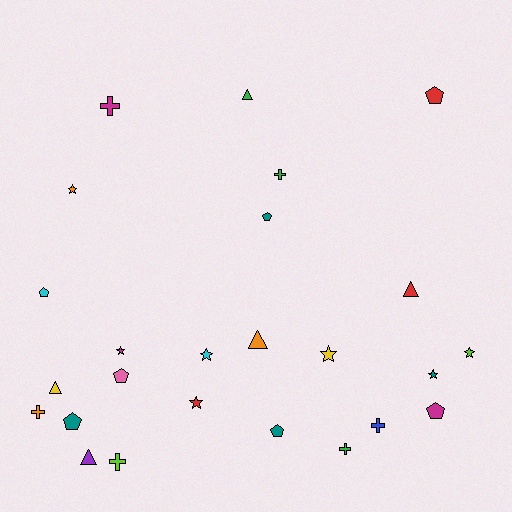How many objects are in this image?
There are 25 objects.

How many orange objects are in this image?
There are 3 orange objects.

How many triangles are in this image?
There are 5 triangles.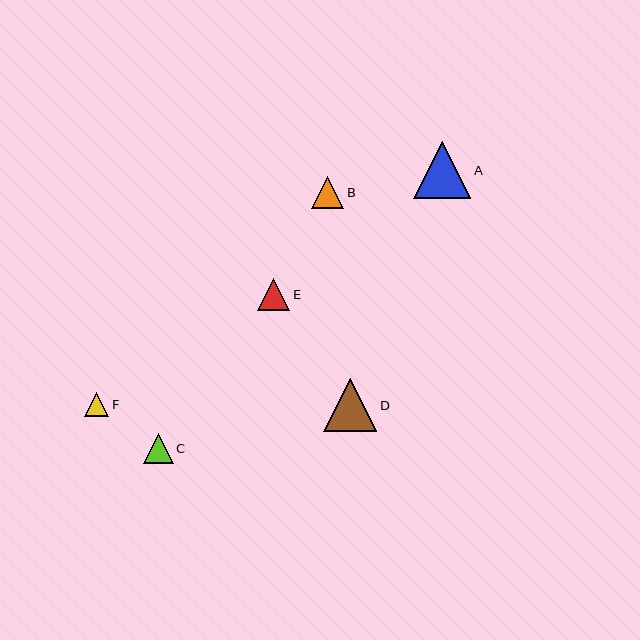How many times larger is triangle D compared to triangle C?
Triangle D is approximately 1.8 times the size of triangle C.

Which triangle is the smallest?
Triangle F is the smallest with a size of approximately 25 pixels.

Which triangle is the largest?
Triangle A is the largest with a size of approximately 57 pixels.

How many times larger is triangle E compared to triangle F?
Triangle E is approximately 1.3 times the size of triangle F.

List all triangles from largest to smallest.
From largest to smallest: A, D, E, B, C, F.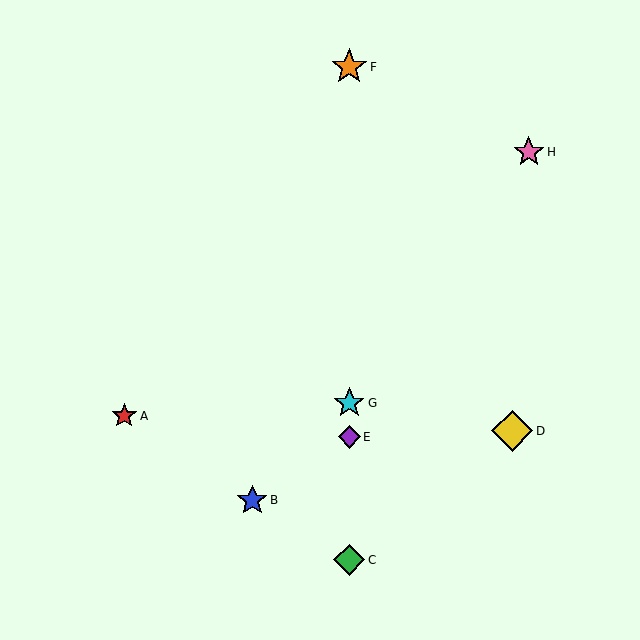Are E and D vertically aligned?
No, E is at x≈349 and D is at x≈512.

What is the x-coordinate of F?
Object F is at x≈349.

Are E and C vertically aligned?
Yes, both are at x≈349.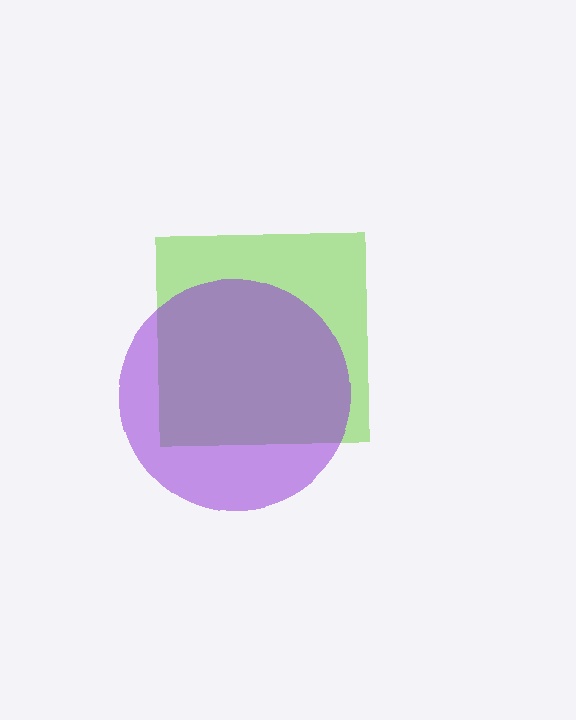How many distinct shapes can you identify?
There are 2 distinct shapes: a lime square, a purple circle.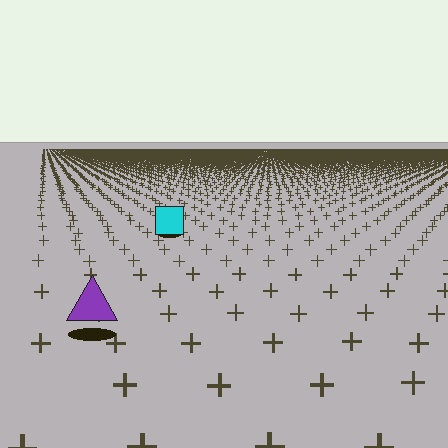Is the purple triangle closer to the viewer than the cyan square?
Yes. The purple triangle is closer — you can tell from the texture gradient: the ground texture is coarser near it.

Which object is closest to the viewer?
The purple triangle is closest. The texture marks near it are larger and more spread out.